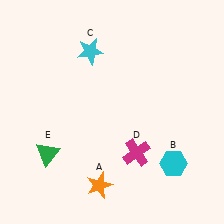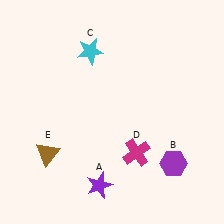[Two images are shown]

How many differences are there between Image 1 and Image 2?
There are 3 differences between the two images.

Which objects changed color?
A changed from orange to purple. B changed from cyan to purple. E changed from green to brown.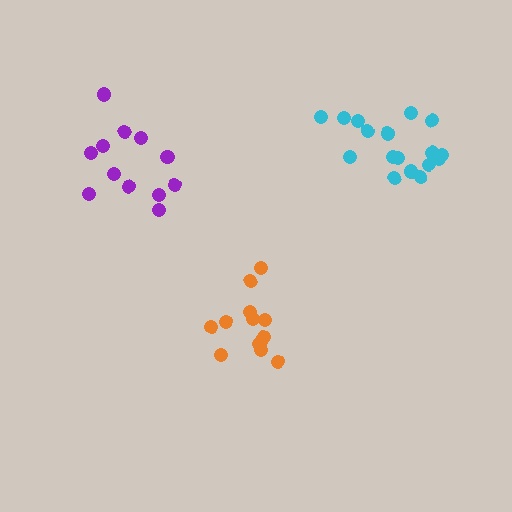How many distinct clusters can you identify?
There are 3 distinct clusters.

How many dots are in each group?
Group 1: 13 dots, Group 2: 17 dots, Group 3: 12 dots (42 total).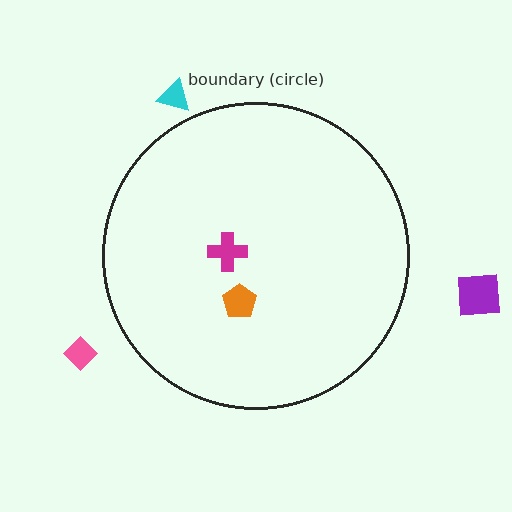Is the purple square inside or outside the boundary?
Outside.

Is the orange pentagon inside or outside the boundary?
Inside.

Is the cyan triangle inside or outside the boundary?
Outside.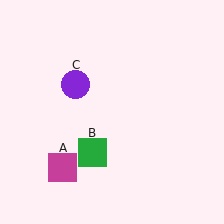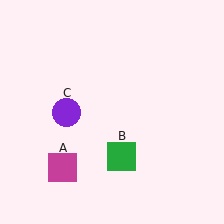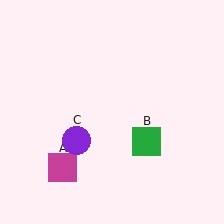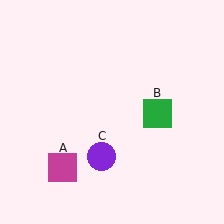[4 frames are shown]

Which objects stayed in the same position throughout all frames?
Magenta square (object A) remained stationary.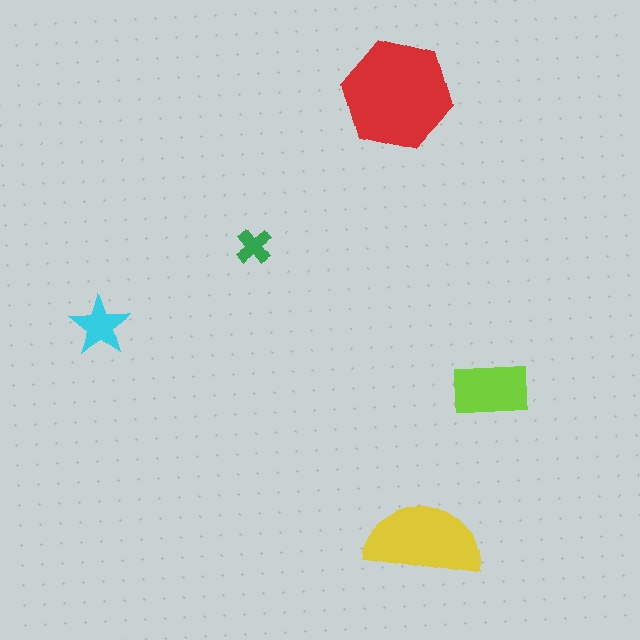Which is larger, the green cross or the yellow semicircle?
The yellow semicircle.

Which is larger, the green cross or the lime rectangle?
The lime rectangle.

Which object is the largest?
The red hexagon.